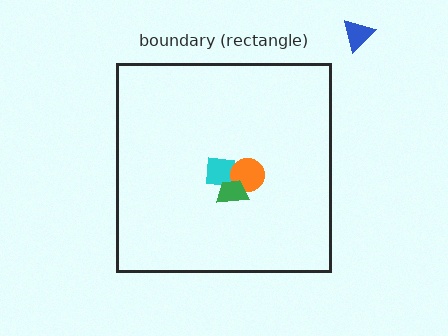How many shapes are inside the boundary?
3 inside, 1 outside.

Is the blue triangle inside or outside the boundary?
Outside.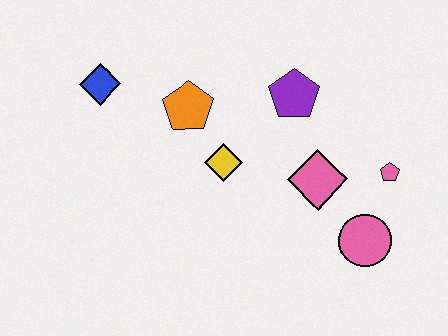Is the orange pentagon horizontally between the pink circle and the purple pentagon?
No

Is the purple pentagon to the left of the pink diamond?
Yes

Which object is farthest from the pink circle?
The blue diamond is farthest from the pink circle.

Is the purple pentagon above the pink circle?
Yes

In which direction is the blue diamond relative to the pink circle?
The blue diamond is to the left of the pink circle.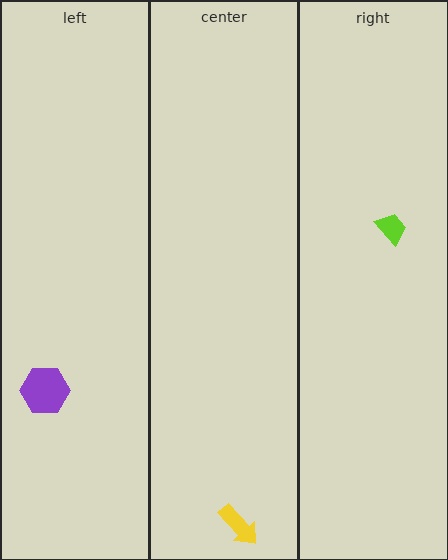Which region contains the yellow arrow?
The center region.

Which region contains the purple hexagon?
The left region.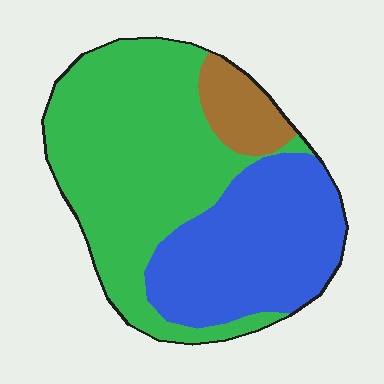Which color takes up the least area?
Brown, at roughly 10%.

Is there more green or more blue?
Green.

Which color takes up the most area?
Green, at roughly 55%.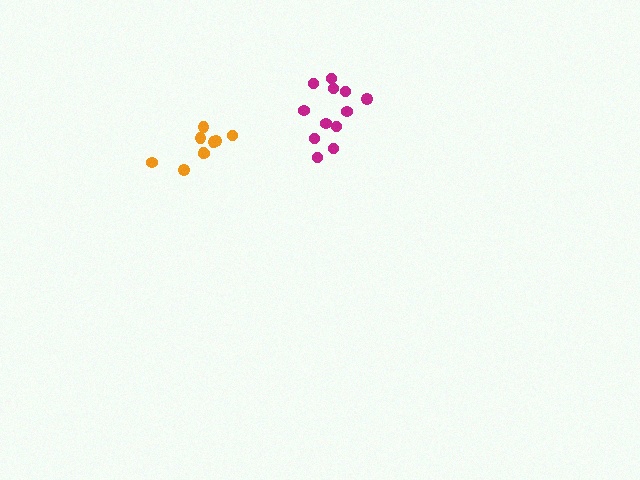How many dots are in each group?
Group 1: 12 dots, Group 2: 9 dots (21 total).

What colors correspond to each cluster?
The clusters are colored: magenta, orange.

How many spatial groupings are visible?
There are 2 spatial groupings.